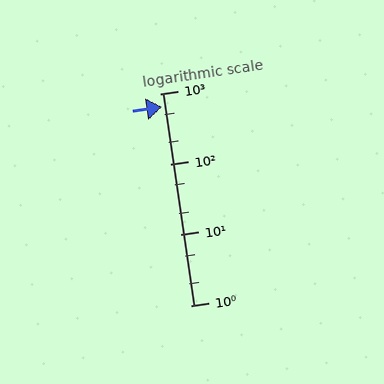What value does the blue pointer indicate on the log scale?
The pointer indicates approximately 640.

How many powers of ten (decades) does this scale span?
The scale spans 3 decades, from 1 to 1000.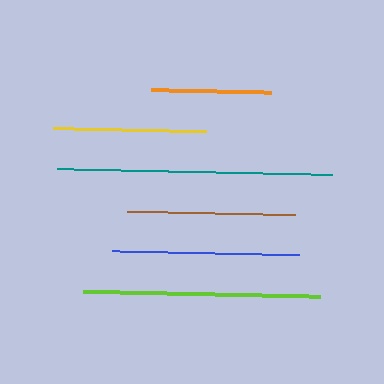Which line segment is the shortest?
The orange line is the shortest at approximately 120 pixels.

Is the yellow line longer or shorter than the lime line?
The lime line is longer than the yellow line.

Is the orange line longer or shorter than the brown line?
The brown line is longer than the orange line.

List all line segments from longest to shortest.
From longest to shortest: teal, lime, blue, brown, yellow, orange.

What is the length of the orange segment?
The orange segment is approximately 120 pixels long.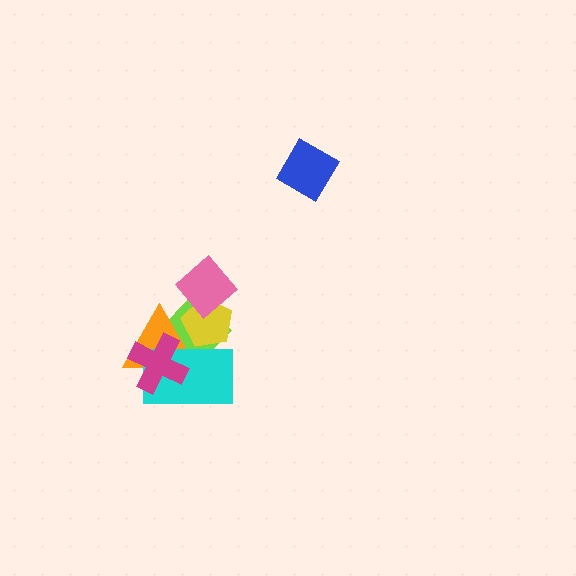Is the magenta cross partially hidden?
No, no other shape covers it.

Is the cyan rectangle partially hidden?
Yes, it is partially covered by another shape.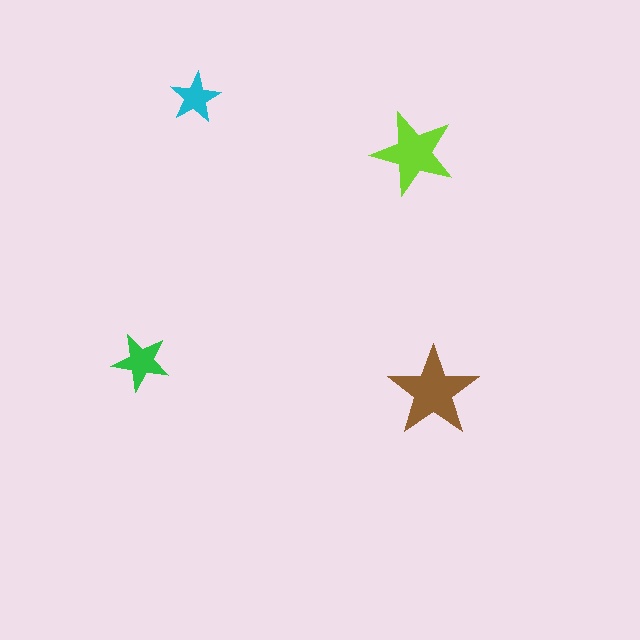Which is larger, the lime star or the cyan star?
The lime one.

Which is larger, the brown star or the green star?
The brown one.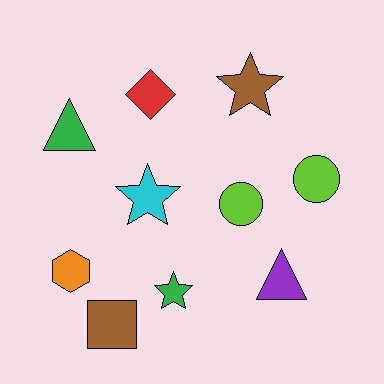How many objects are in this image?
There are 10 objects.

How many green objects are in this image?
There are 2 green objects.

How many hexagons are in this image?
There is 1 hexagon.